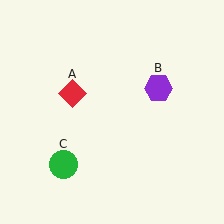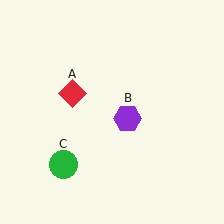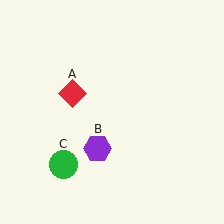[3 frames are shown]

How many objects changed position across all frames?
1 object changed position: purple hexagon (object B).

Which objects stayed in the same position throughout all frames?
Red diamond (object A) and green circle (object C) remained stationary.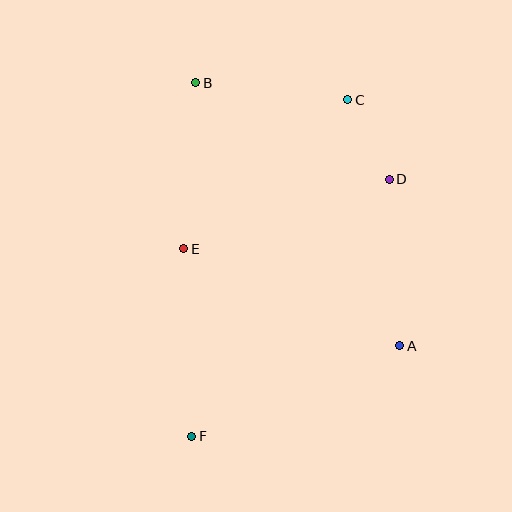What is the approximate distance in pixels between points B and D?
The distance between B and D is approximately 216 pixels.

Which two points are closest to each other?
Points C and D are closest to each other.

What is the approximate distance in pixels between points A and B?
The distance between A and B is approximately 333 pixels.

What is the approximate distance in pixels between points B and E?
The distance between B and E is approximately 166 pixels.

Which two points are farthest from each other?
Points C and F are farthest from each other.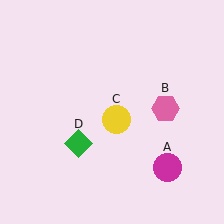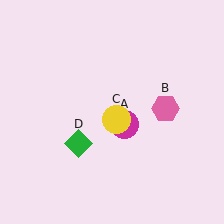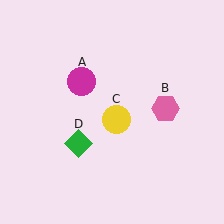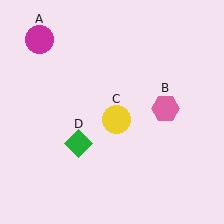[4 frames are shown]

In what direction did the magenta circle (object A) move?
The magenta circle (object A) moved up and to the left.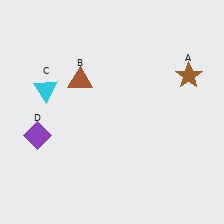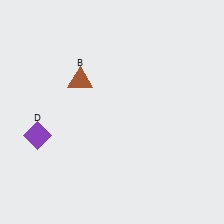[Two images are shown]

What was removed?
The cyan triangle (C), the brown star (A) were removed in Image 2.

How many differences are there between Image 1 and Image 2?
There are 2 differences between the two images.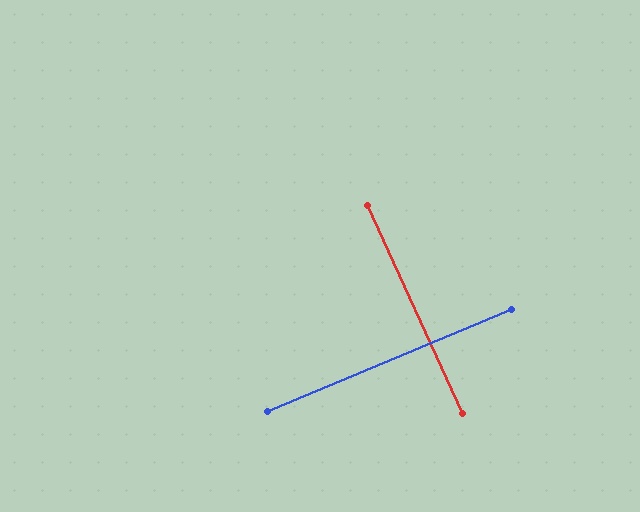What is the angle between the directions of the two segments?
Approximately 88 degrees.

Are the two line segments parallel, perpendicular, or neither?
Perpendicular — they meet at approximately 88°.